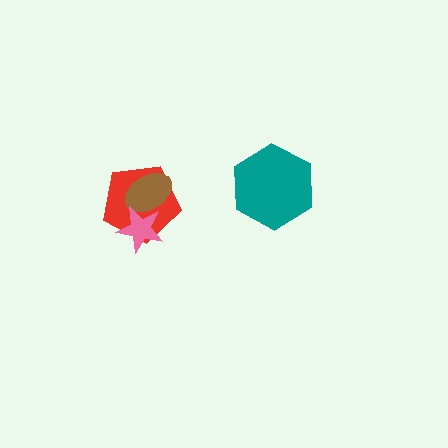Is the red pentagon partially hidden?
Yes, it is partially covered by another shape.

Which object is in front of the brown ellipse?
The pink star is in front of the brown ellipse.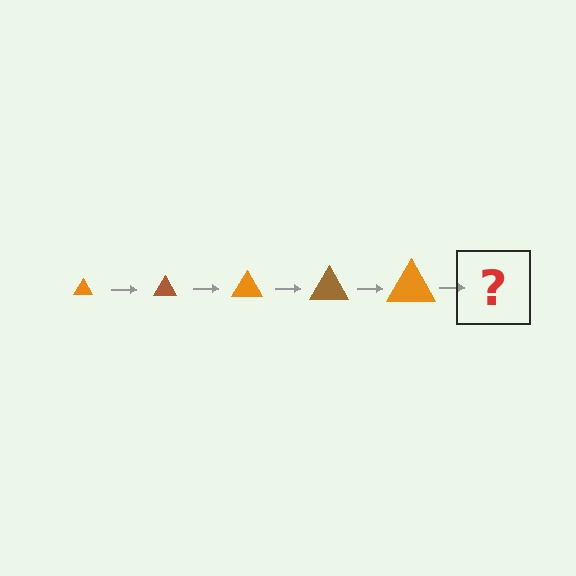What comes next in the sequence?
The next element should be a brown triangle, larger than the previous one.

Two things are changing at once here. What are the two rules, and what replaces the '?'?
The two rules are that the triangle grows larger each step and the color cycles through orange and brown. The '?' should be a brown triangle, larger than the previous one.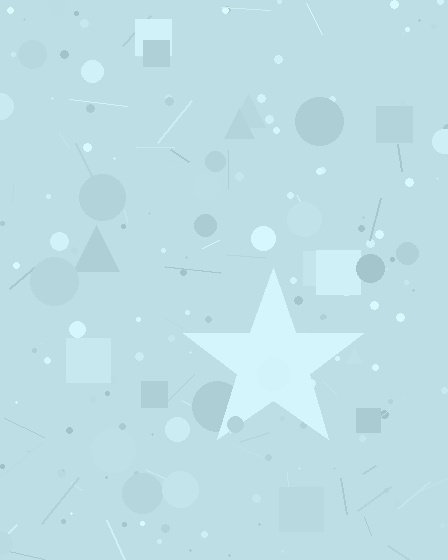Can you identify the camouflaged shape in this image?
The camouflaged shape is a star.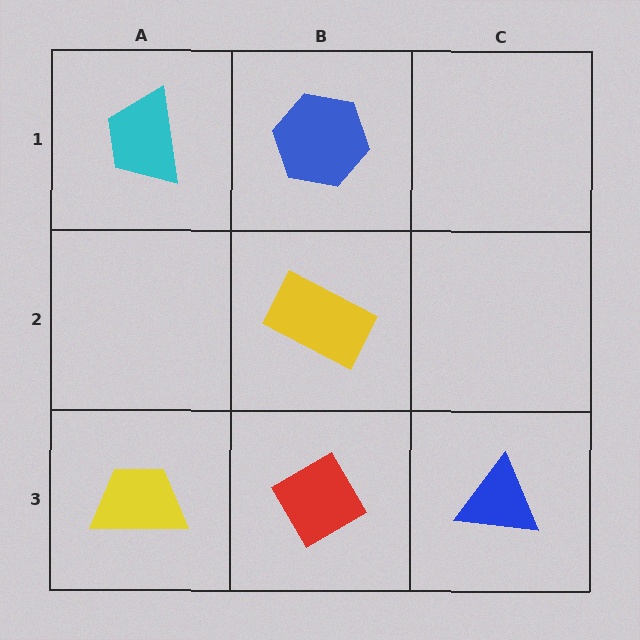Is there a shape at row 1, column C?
No, that cell is empty.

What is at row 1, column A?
A cyan trapezoid.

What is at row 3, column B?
A red diamond.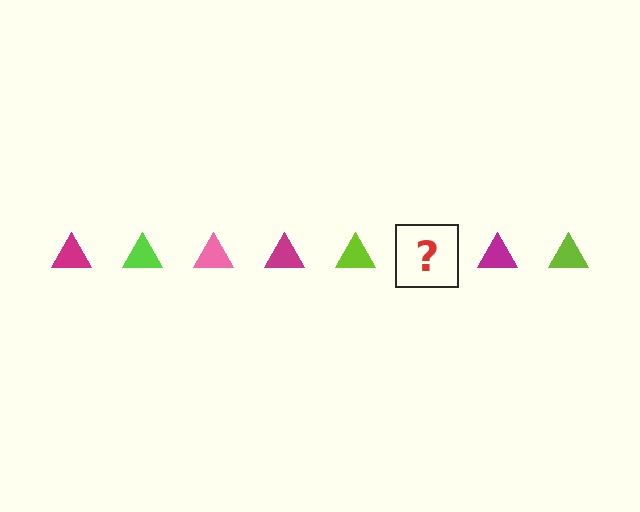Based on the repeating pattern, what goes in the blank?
The blank should be a pink triangle.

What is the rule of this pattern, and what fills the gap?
The rule is that the pattern cycles through magenta, lime, pink triangles. The gap should be filled with a pink triangle.